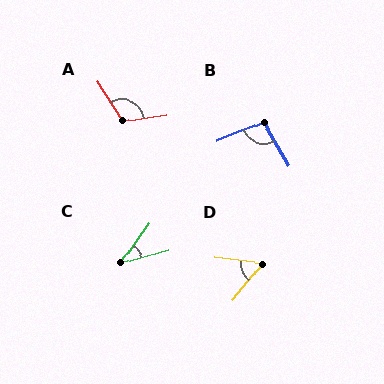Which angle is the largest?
A, at approximately 114 degrees.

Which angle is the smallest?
C, at approximately 39 degrees.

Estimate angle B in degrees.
Approximately 98 degrees.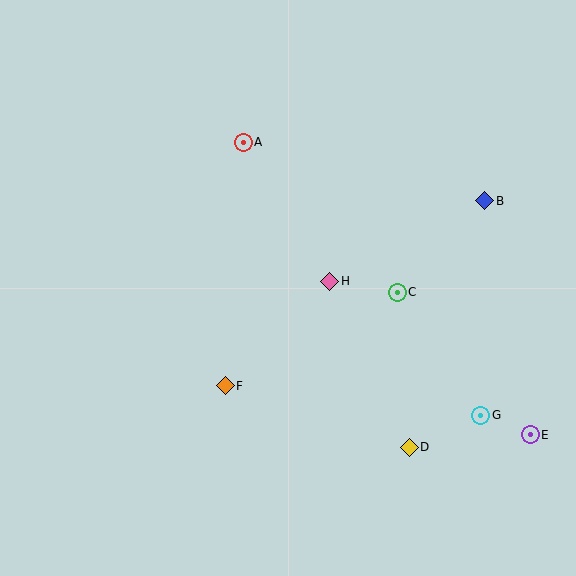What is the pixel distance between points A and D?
The distance between A and D is 347 pixels.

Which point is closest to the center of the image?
Point H at (330, 281) is closest to the center.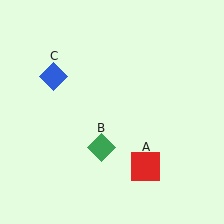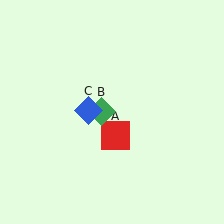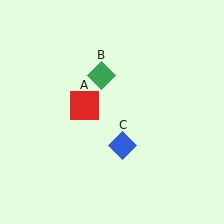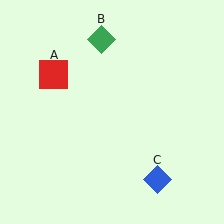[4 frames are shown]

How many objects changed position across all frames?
3 objects changed position: red square (object A), green diamond (object B), blue diamond (object C).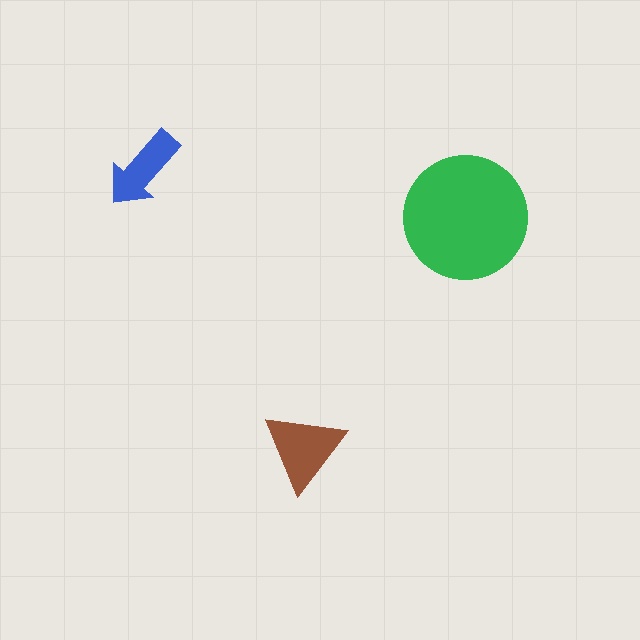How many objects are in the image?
There are 3 objects in the image.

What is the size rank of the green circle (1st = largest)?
1st.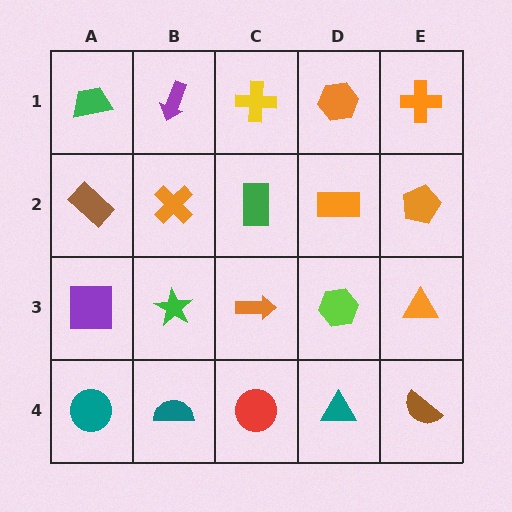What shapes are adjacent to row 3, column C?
A green rectangle (row 2, column C), a red circle (row 4, column C), a green star (row 3, column B), a lime hexagon (row 3, column D).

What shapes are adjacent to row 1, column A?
A brown rectangle (row 2, column A), a purple arrow (row 1, column B).